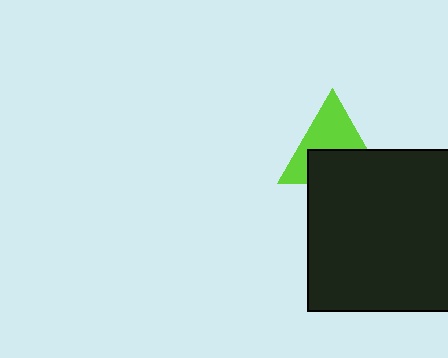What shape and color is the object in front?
The object in front is a black square.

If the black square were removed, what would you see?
You would see the complete lime triangle.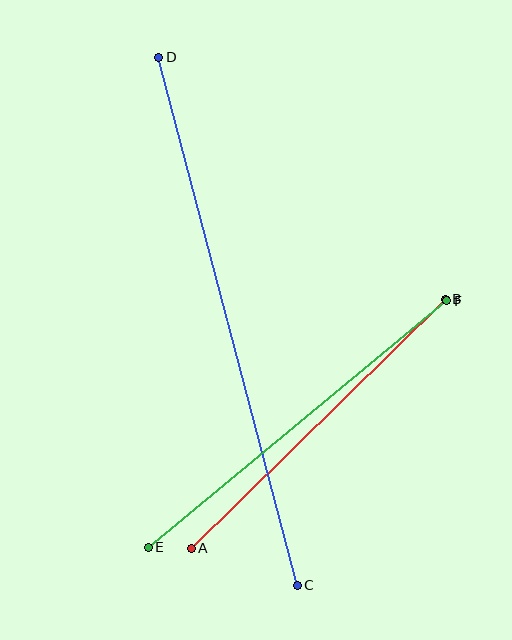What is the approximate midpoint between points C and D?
The midpoint is at approximately (228, 321) pixels.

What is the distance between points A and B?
The distance is approximately 356 pixels.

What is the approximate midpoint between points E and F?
The midpoint is at approximately (298, 424) pixels.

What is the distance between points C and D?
The distance is approximately 546 pixels.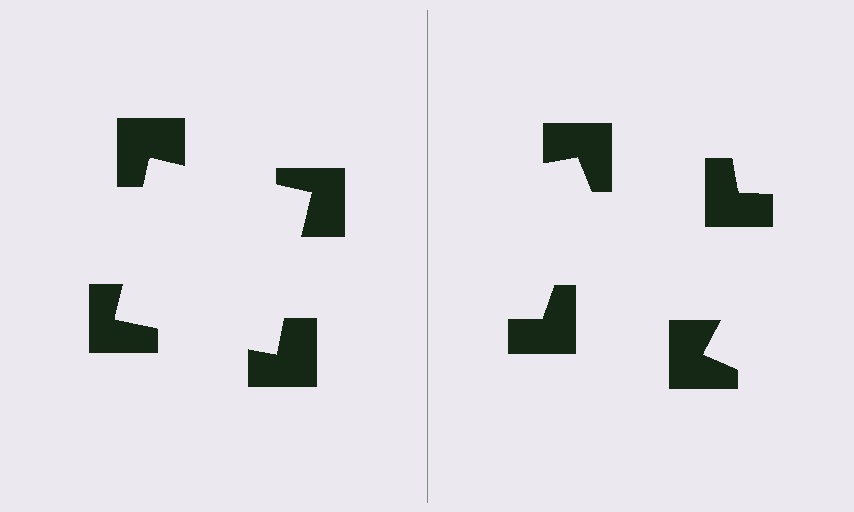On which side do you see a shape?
An illusory square appears on the left side. On the right side the wedge cuts are rotated, so no coherent shape forms.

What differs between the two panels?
The notched squares are positioned identically on both sides; only the wedge orientations differ. On the left they align to a square; on the right they are misaligned.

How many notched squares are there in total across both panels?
8 — 4 on each side.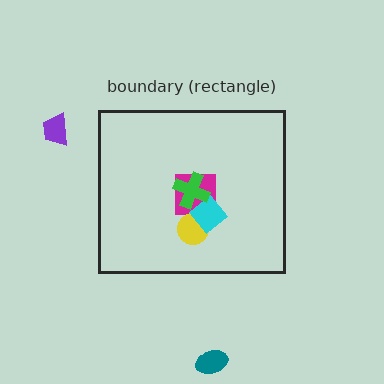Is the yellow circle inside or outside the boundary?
Inside.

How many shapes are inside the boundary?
4 inside, 2 outside.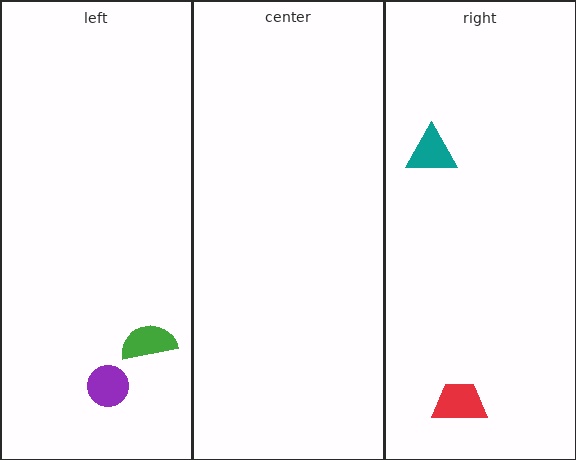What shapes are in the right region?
The teal triangle, the red trapezoid.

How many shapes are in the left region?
2.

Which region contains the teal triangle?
The right region.